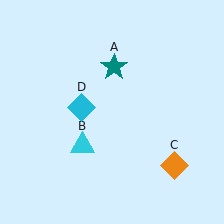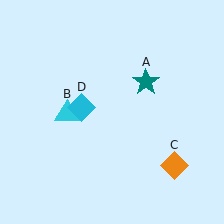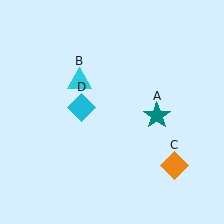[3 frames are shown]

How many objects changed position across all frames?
2 objects changed position: teal star (object A), cyan triangle (object B).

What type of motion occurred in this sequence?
The teal star (object A), cyan triangle (object B) rotated clockwise around the center of the scene.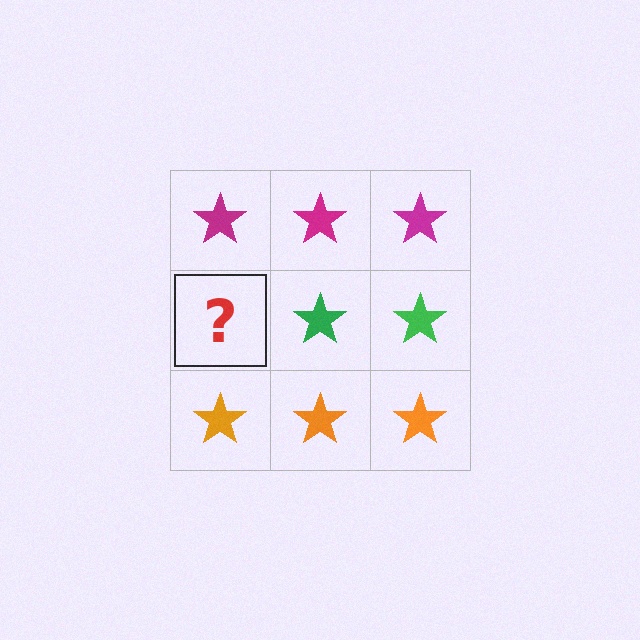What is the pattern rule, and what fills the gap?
The rule is that each row has a consistent color. The gap should be filled with a green star.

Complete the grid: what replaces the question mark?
The question mark should be replaced with a green star.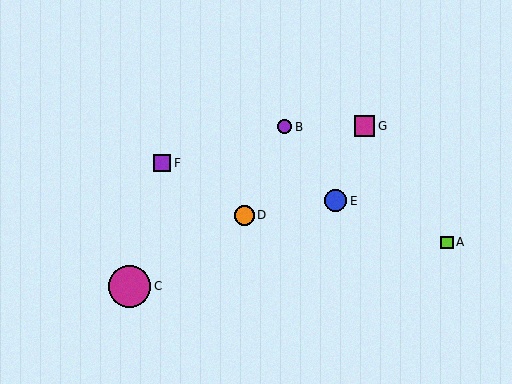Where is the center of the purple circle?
The center of the purple circle is at (285, 127).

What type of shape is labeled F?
Shape F is a purple square.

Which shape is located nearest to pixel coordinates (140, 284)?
The magenta circle (labeled C) at (130, 286) is nearest to that location.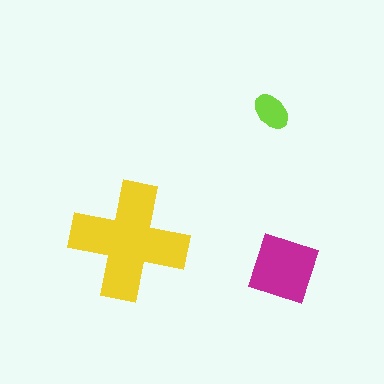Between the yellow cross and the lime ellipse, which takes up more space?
The yellow cross.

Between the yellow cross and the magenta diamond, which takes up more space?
The yellow cross.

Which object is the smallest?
The lime ellipse.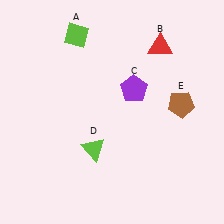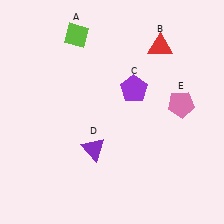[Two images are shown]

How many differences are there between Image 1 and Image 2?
There are 2 differences between the two images.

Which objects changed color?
D changed from lime to purple. E changed from brown to pink.